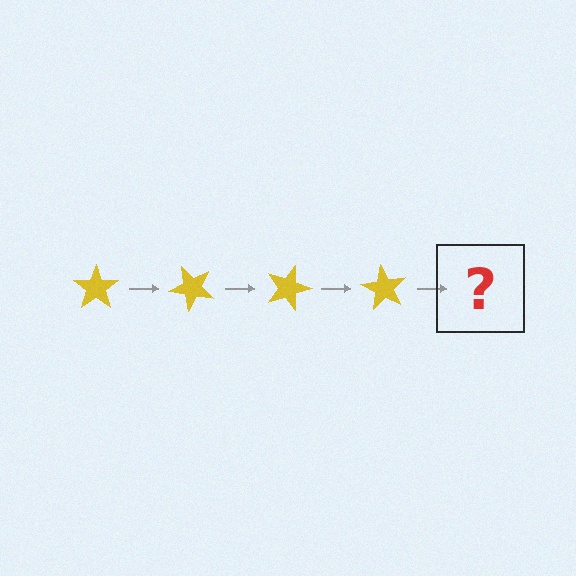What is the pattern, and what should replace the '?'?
The pattern is that the star rotates 45 degrees each step. The '?' should be a yellow star rotated 180 degrees.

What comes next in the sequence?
The next element should be a yellow star rotated 180 degrees.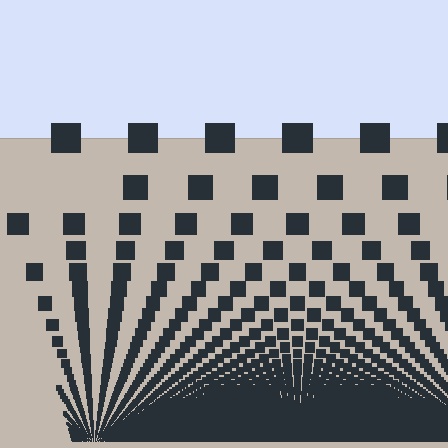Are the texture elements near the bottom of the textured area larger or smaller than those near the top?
Smaller. The gradient is inverted — elements near the bottom are smaller and denser.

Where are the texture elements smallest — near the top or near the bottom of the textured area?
Near the bottom.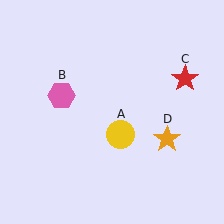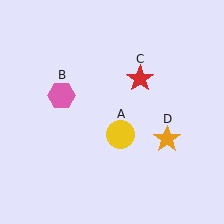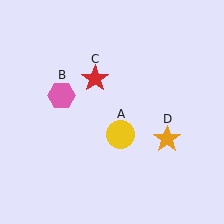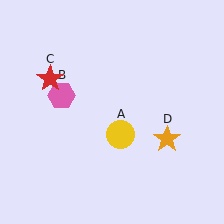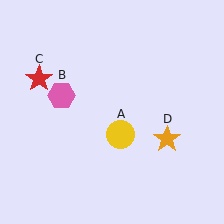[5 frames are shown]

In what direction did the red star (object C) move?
The red star (object C) moved left.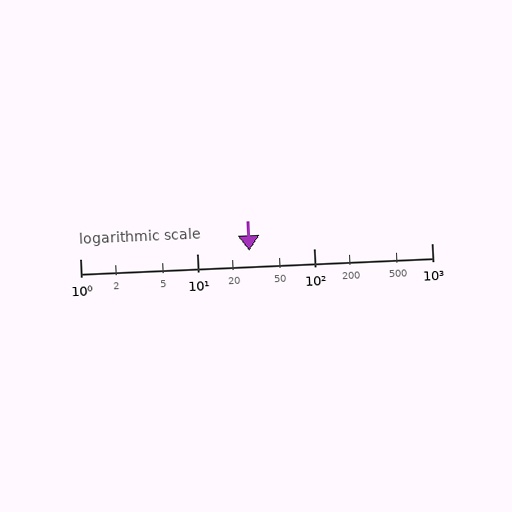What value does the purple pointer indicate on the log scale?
The pointer indicates approximately 28.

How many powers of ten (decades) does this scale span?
The scale spans 3 decades, from 1 to 1000.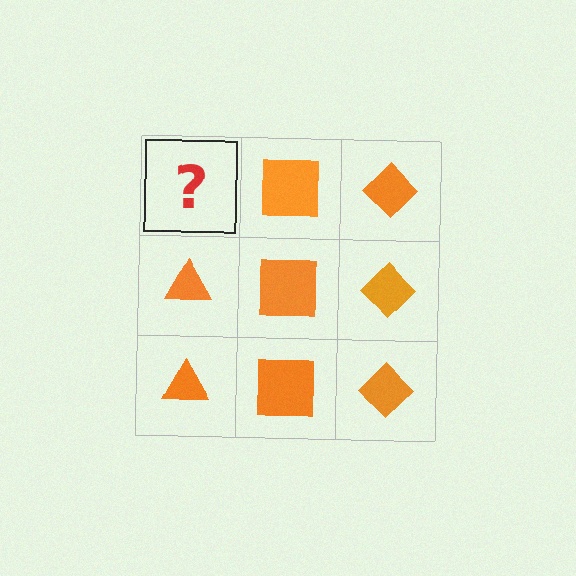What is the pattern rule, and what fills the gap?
The rule is that each column has a consistent shape. The gap should be filled with an orange triangle.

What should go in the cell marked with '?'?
The missing cell should contain an orange triangle.